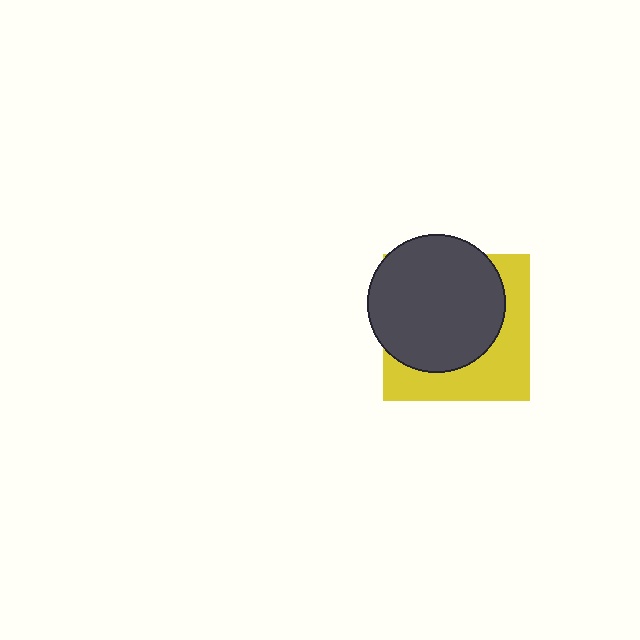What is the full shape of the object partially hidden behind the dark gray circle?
The partially hidden object is a yellow square.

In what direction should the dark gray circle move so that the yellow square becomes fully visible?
The dark gray circle should move toward the upper-left. That is the shortest direction to clear the overlap and leave the yellow square fully visible.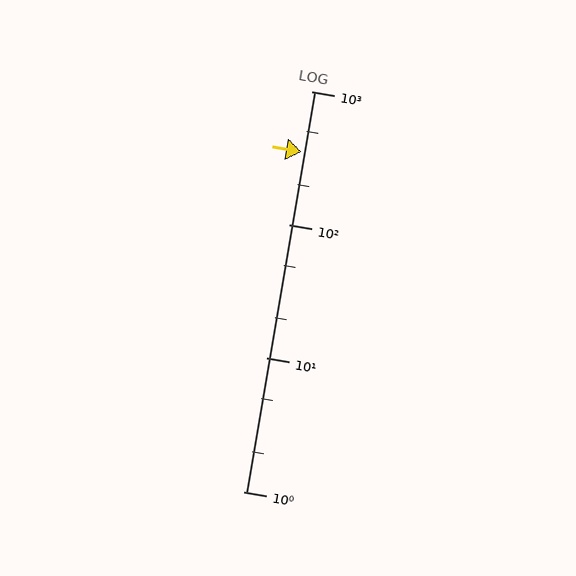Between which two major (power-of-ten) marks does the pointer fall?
The pointer is between 100 and 1000.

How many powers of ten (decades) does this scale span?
The scale spans 3 decades, from 1 to 1000.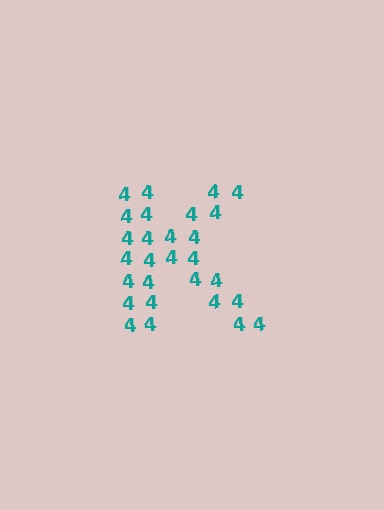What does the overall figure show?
The overall figure shows the letter K.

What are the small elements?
The small elements are digit 4's.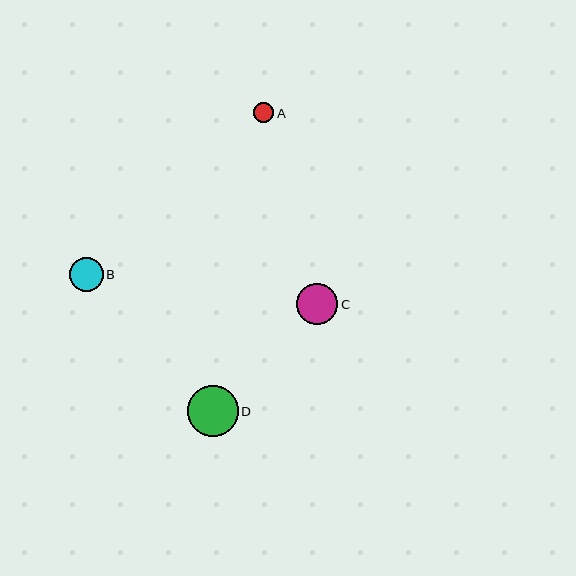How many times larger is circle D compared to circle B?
Circle D is approximately 1.5 times the size of circle B.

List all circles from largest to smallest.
From largest to smallest: D, C, B, A.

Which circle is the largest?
Circle D is the largest with a size of approximately 51 pixels.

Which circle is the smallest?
Circle A is the smallest with a size of approximately 20 pixels.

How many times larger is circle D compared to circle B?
Circle D is approximately 1.5 times the size of circle B.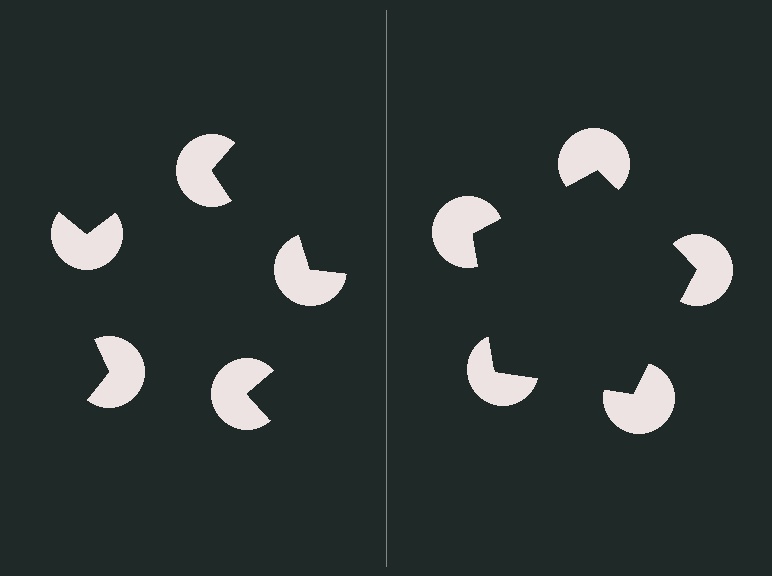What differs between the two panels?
The pac-man discs are positioned identically on both sides; only the wedge orientations differ. On the right they align to a pentagon; on the left they are misaligned.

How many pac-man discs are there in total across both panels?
10 — 5 on each side.